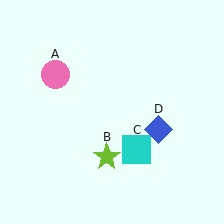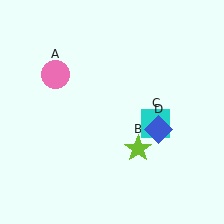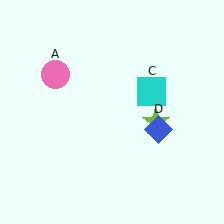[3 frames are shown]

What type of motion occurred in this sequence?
The lime star (object B), cyan square (object C) rotated counterclockwise around the center of the scene.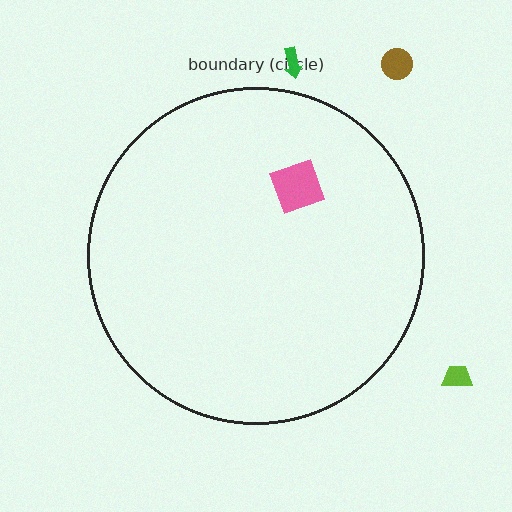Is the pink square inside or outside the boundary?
Inside.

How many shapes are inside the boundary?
1 inside, 3 outside.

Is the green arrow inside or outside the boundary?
Outside.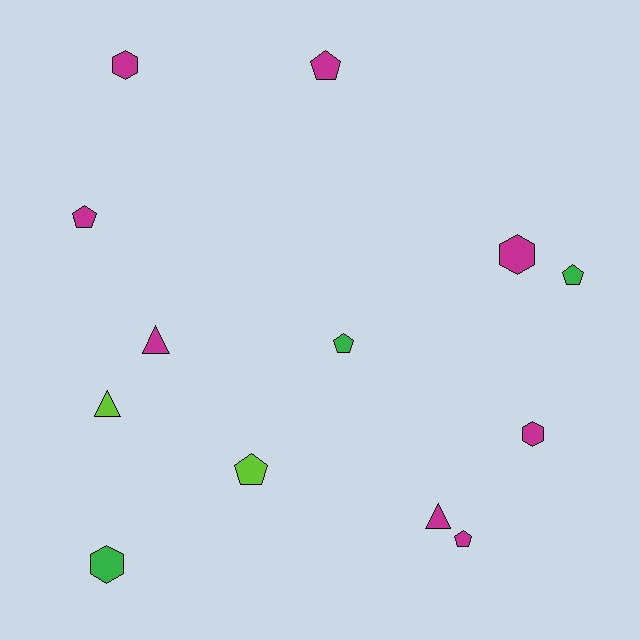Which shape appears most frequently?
Pentagon, with 6 objects.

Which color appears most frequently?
Magenta, with 8 objects.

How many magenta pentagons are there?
There are 3 magenta pentagons.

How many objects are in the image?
There are 13 objects.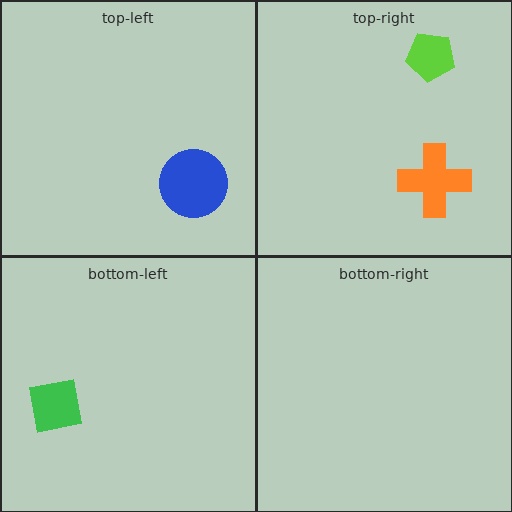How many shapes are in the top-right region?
2.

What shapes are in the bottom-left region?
The green square.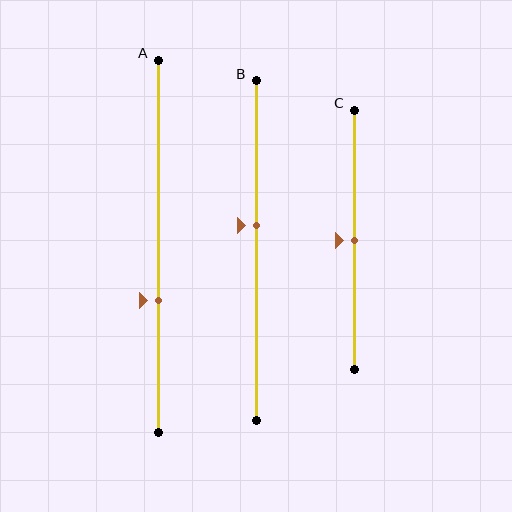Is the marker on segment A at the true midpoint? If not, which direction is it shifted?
No, the marker on segment A is shifted downward by about 15% of the segment length.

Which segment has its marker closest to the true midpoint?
Segment C has its marker closest to the true midpoint.